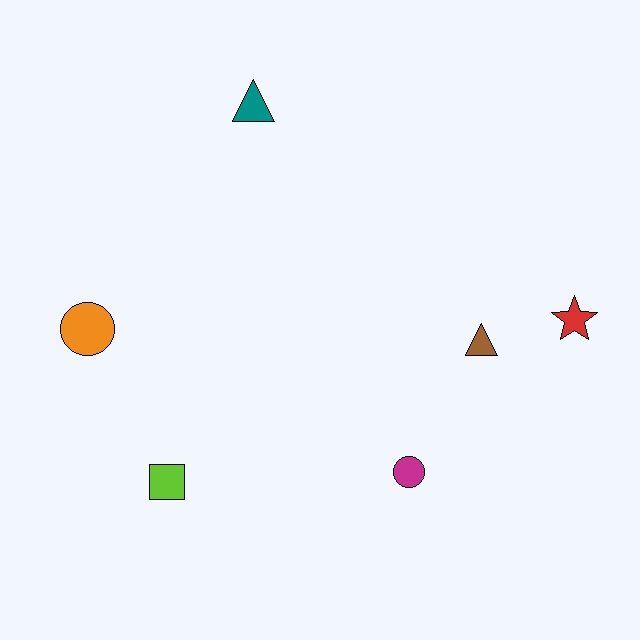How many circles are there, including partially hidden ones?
There are 2 circles.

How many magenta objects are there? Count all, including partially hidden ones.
There is 1 magenta object.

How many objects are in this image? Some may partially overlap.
There are 6 objects.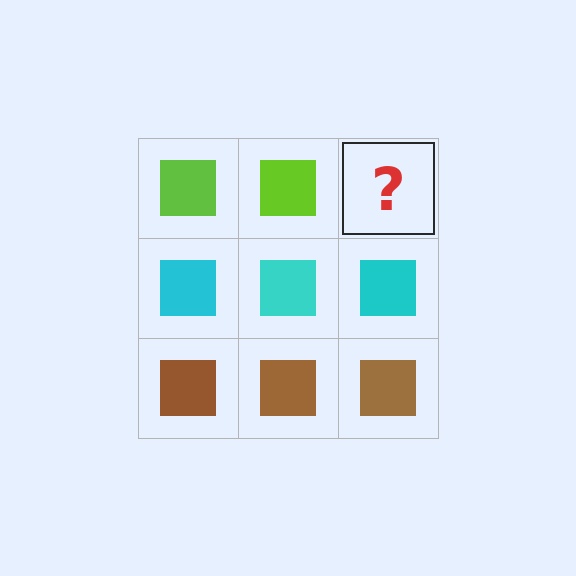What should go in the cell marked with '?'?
The missing cell should contain a lime square.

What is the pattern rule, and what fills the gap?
The rule is that each row has a consistent color. The gap should be filled with a lime square.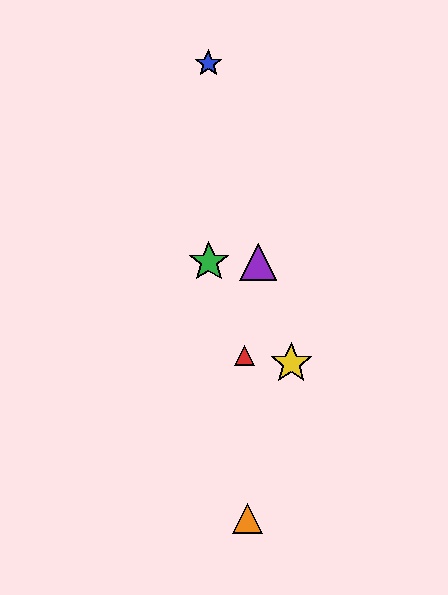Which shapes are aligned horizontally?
The green star, the purple triangle are aligned horizontally.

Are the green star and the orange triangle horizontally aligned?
No, the green star is at y≈262 and the orange triangle is at y≈519.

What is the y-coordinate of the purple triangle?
The purple triangle is at y≈262.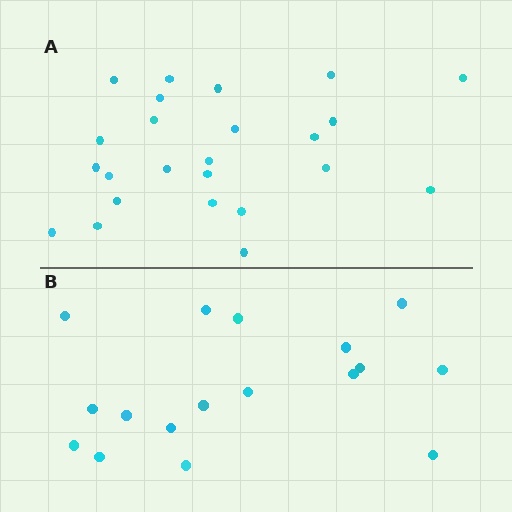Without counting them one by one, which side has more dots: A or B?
Region A (the top region) has more dots.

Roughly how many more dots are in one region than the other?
Region A has roughly 8 or so more dots than region B.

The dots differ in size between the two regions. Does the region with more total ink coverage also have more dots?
No. Region B has more total ink coverage because its dots are larger, but region A actually contains more individual dots. Total area can be misleading — the number of items is what matters here.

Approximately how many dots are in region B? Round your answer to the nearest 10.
About 20 dots. (The exact count is 17, which rounds to 20.)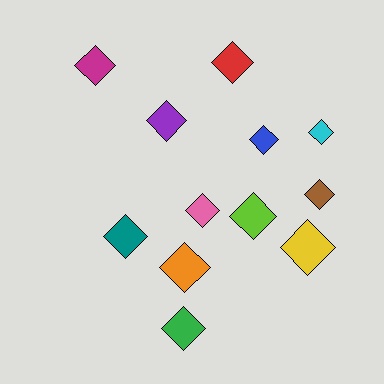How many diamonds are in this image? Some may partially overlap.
There are 12 diamonds.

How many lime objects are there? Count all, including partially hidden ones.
There is 1 lime object.